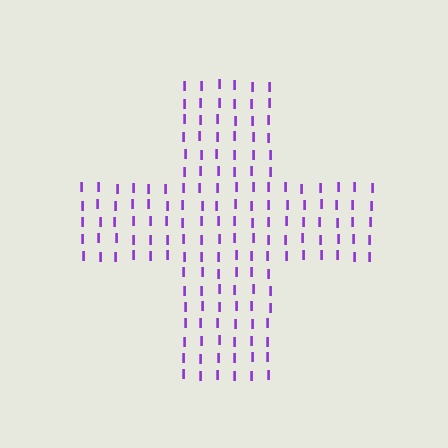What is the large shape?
The large shape is a cross.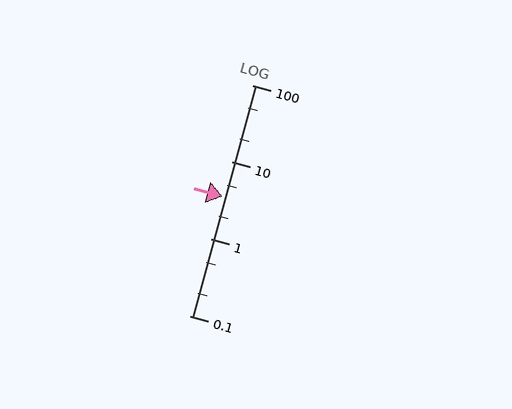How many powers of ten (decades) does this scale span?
The scale spans 3 decades, from 0.1 to 100.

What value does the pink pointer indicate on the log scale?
The pointer indicates approximately 3.5.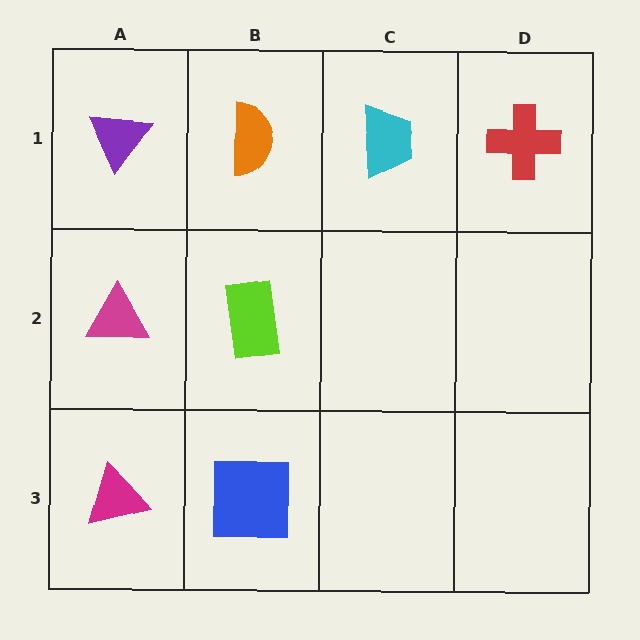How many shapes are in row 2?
2 shapes.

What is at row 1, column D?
A red cross.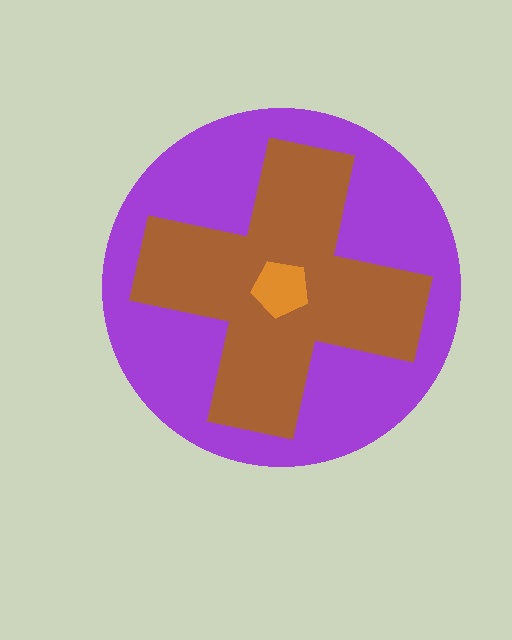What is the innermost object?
The orange pentagon.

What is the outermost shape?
The purple circle.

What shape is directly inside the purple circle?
The brown cross.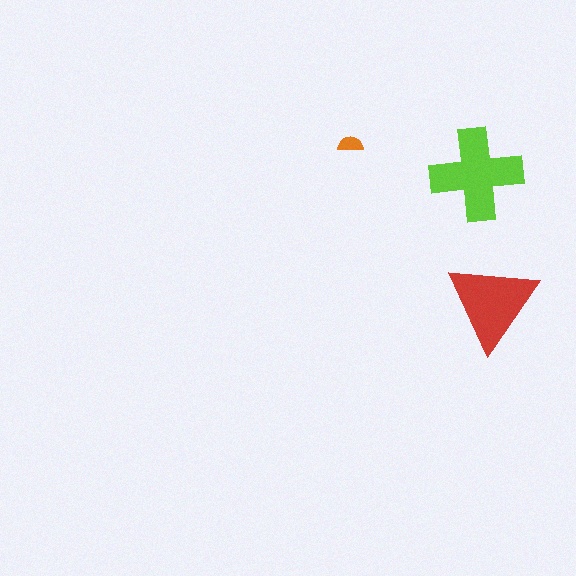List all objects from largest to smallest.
The lime cross, the red triangle, the orange semicircle.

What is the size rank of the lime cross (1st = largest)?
1st.